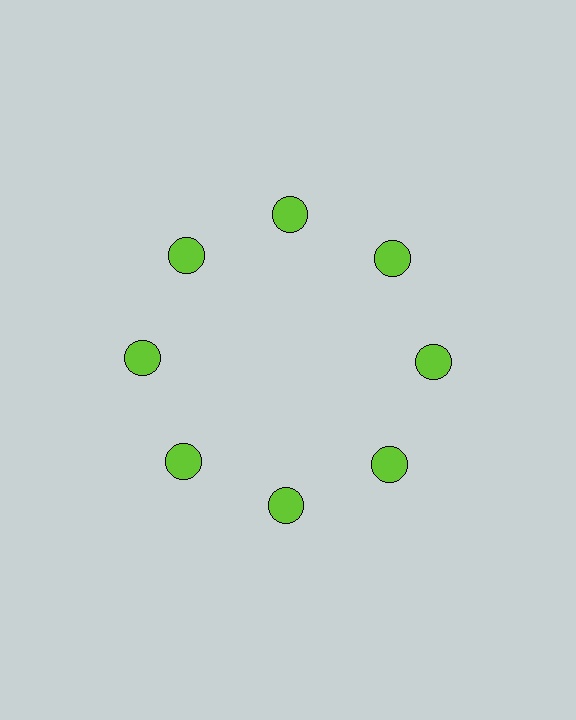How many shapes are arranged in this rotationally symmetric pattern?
There are 8 shapes, arranged in 8 groups of 1.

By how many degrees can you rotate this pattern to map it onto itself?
The pattern maps onto itself every 45 degrees of rotation.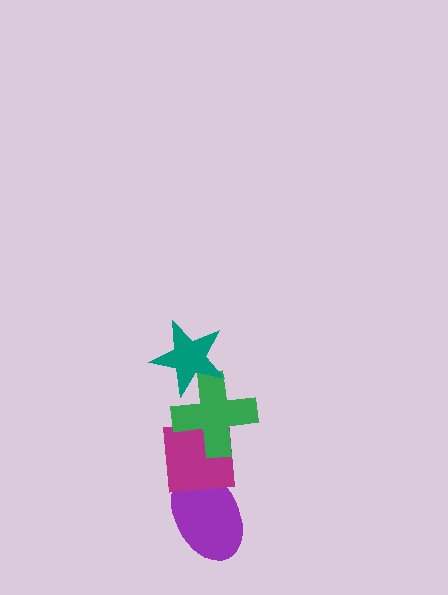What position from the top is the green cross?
The green cross is 2nd from the top.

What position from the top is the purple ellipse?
The purple ellipse is 4th from the top.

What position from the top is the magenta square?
The magenta square is 3rd from the top.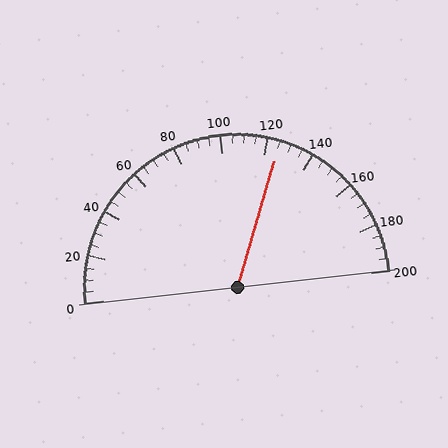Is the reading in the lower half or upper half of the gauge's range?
The reading is in the upper half of the range (0 to 200).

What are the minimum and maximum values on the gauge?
The gauge ranges from 0 to 200.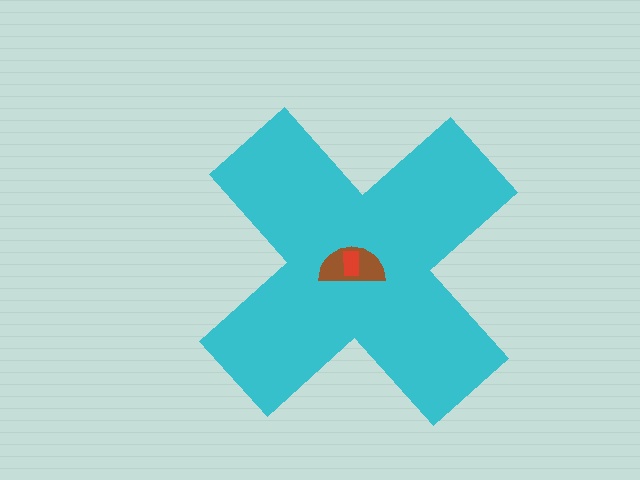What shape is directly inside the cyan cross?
The brown semicircle.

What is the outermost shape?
The cyan cross.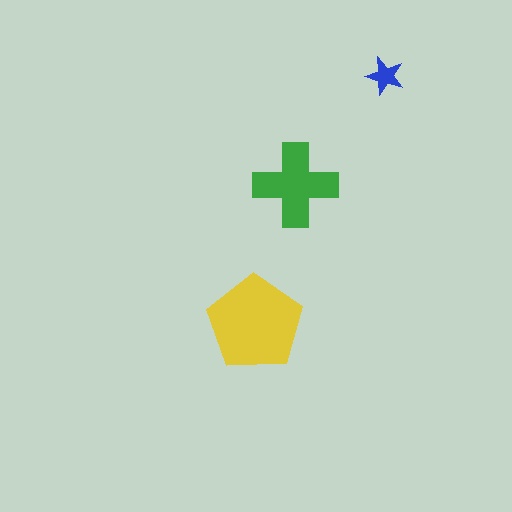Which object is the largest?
The yellow pentagon.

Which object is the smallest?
The blue star.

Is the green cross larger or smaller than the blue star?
Larger.